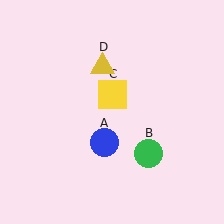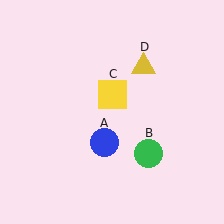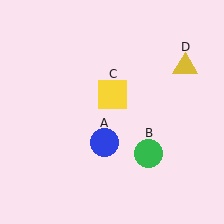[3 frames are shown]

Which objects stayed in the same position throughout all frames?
Blue circle (object A) and green circle (object B) and yellow square (object C) remained stationary.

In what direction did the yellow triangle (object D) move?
The yellow triangle (object D) moved right.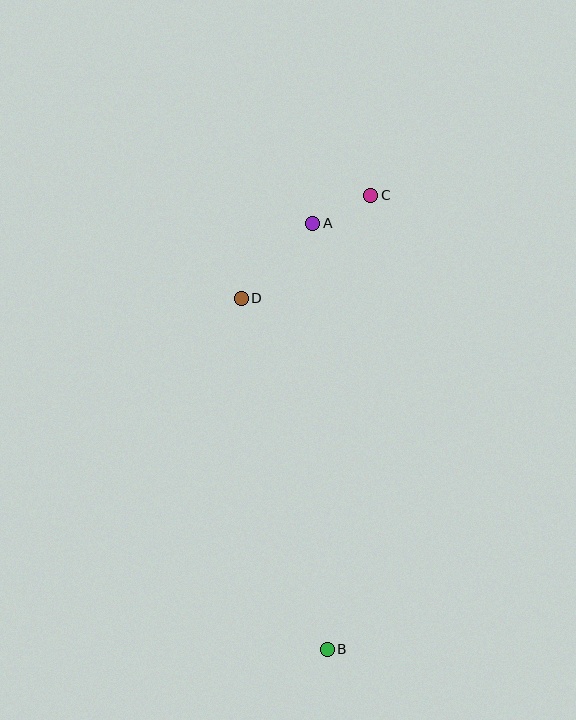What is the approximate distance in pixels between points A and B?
The distance between A and B is approximately 426 pixels.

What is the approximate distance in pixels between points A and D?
The distance between A and D is approximately 104 pixels.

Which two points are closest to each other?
Points A and C are closest to each other.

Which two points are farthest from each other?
Points B and C are farthest from each other.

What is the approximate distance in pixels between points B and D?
The distance between B and D is approximately 361 pixels.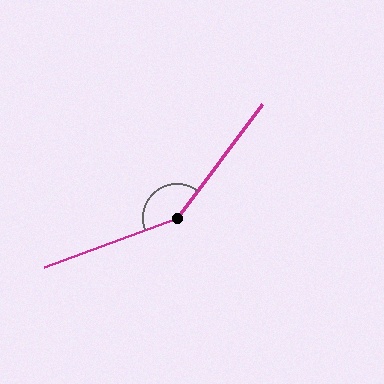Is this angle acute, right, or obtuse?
It is obtuse.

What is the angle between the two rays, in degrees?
Approximately 147 degrees.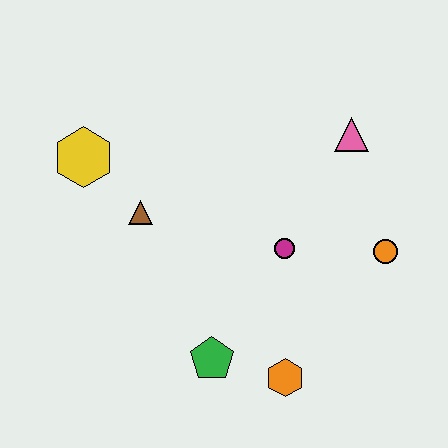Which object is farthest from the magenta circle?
The yellow hexagon is farthest from the magenta circle.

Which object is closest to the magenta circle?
The orange circle is closest to the magenta circle.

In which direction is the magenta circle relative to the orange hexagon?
The magenta circle is above the orange hexagon.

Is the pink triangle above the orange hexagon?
Yes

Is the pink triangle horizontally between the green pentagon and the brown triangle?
No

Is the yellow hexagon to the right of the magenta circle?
No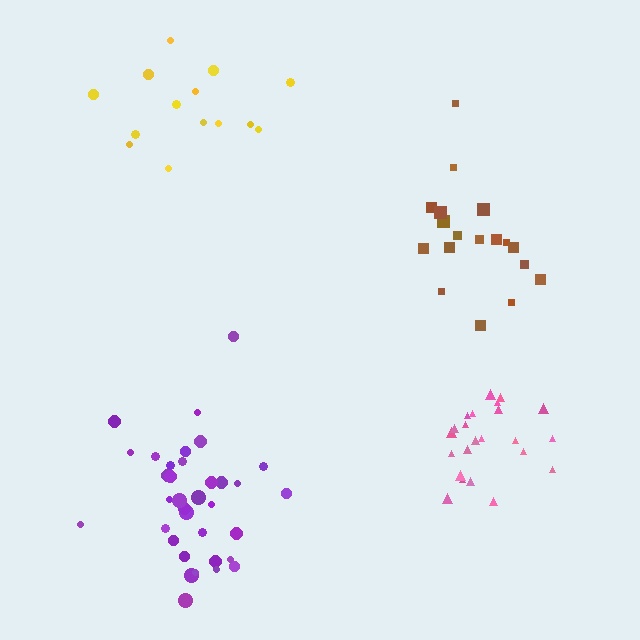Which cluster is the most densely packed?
Pink.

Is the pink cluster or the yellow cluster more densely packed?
Pink.